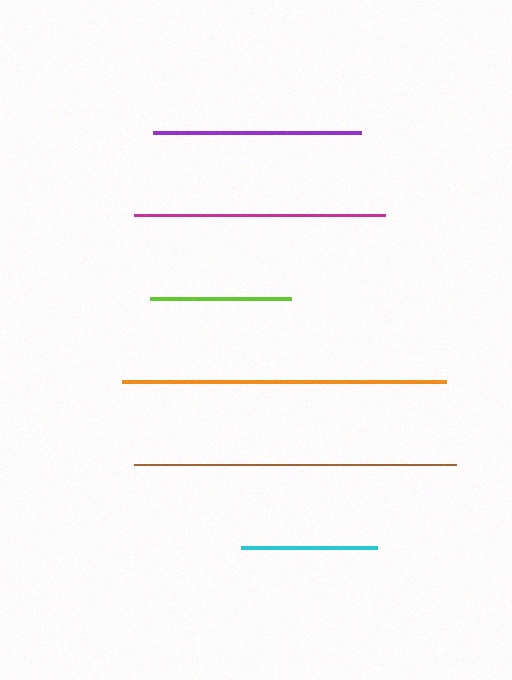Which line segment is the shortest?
The cyan line is the shortest at approximately 136 pixels.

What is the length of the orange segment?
The orange segment is approximately 324 pixels long.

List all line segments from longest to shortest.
From longest to shortest: orange, brown, magenta, purple, lime, cyan.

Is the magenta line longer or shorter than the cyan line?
The magenta line is longer than the cyan line.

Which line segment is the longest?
The orange line is the longest at approximately 324 pixels.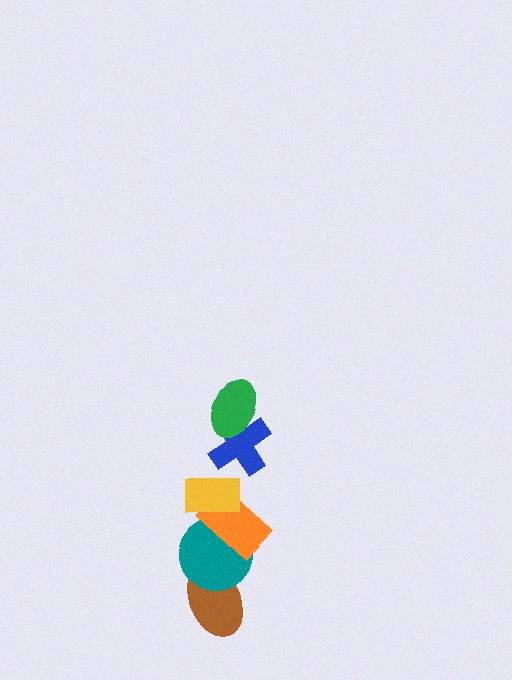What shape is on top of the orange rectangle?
The yellow rectangle is on top of the orange rectangle.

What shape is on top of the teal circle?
The orange rectangle is on top of the teal circle.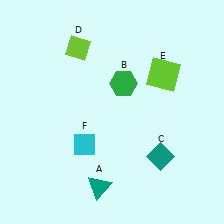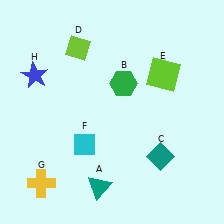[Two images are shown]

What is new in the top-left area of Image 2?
A blue star (H) was added in the top-left area of Image 2.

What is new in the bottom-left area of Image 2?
A yellow cross (G) was added in the bottom-left area of Image 2.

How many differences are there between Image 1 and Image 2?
There are 2 differences between the two images.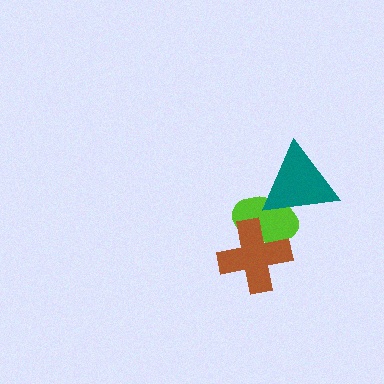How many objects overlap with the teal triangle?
1 object overlaps with the teal triangle.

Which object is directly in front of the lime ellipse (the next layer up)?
The brown cross is directly in front of the lime ellipse.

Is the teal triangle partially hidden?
No, no other shape covers it.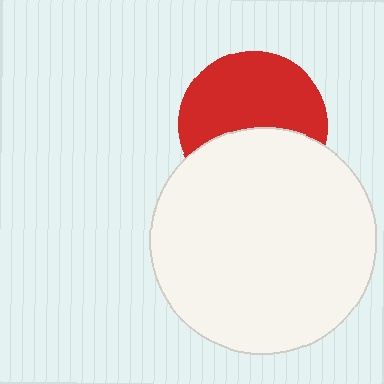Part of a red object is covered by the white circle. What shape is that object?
It is a circle.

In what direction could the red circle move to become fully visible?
The red circle could move up. That would shift it out from behind the white circle entirely.